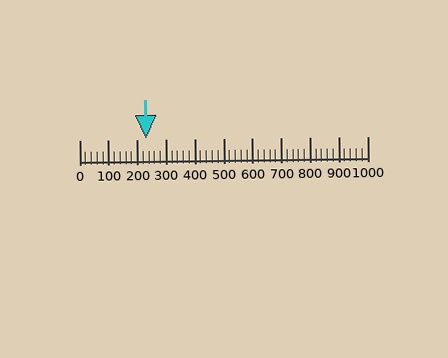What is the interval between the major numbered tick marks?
The major tick marks are spaced 100 units apart.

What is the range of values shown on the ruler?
The ruler shows values from 0 to 1000.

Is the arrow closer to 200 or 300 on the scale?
The arrow is closer to 200.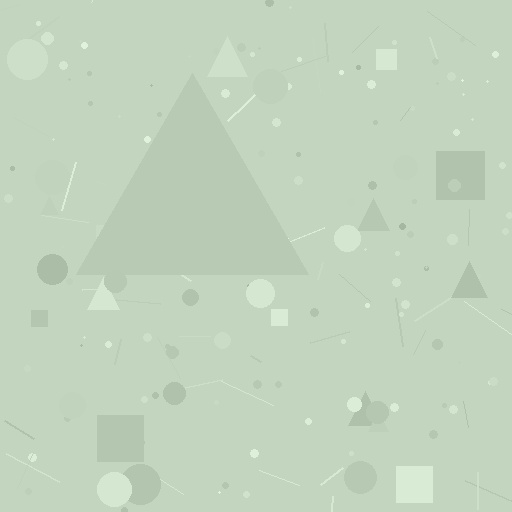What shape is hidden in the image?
A triangle is hidden in the image.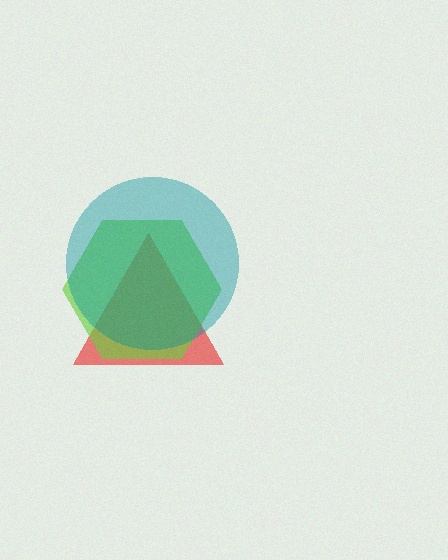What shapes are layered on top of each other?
The layered shapes are: a red triangle, a lime hexagon, a teal circle.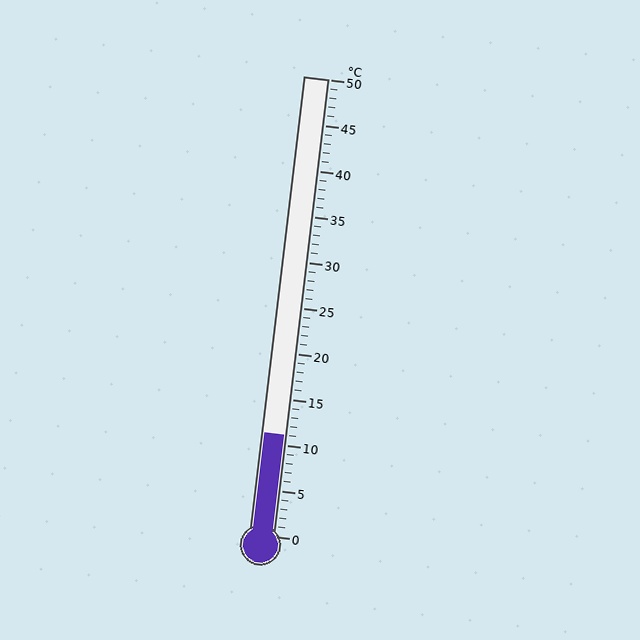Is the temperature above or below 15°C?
The temperature is below 15°C.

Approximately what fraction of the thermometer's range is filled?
The thermometer is filled to approximately 20% of its range.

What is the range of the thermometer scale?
The thermometer scale ranges from 0°C to 50°C.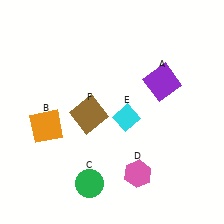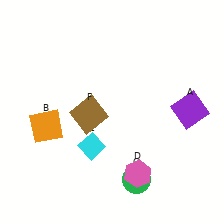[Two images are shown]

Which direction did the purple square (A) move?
The purple square (A) moved right.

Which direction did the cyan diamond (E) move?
The cyan diamond (E) moved left.